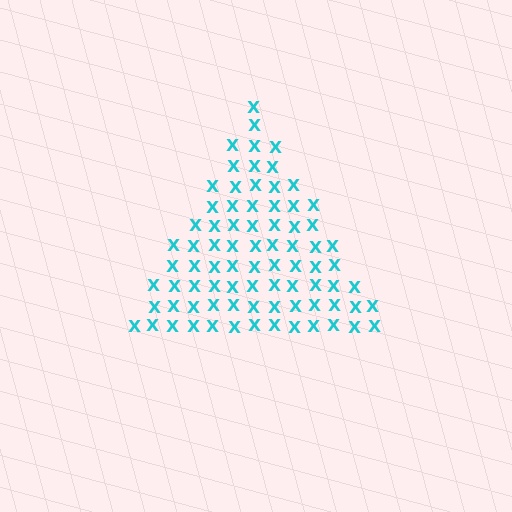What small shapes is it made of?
It is made of small letter X's.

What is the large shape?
The large shape is a triangle.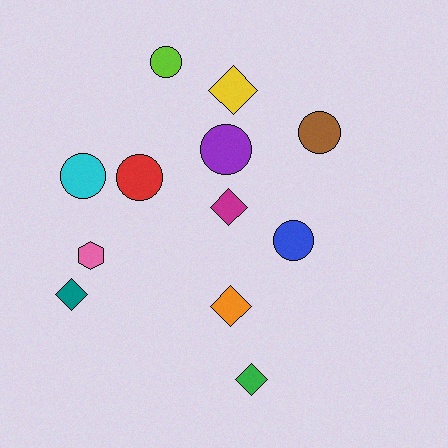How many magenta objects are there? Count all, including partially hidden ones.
There is 1 magenta object.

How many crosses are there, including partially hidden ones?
There are no crosses.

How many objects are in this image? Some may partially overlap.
There are 12 objects.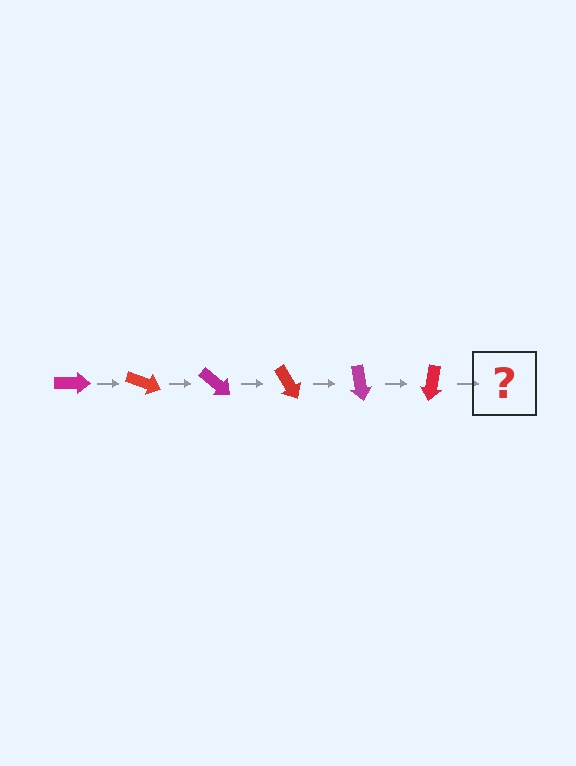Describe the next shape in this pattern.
It should be a magenta arrow, rotated 120 degrees from the start.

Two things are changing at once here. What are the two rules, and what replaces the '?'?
The two rules are that it rotates 20 degrees each step and the color cycles through magenta and red. The '?' should be a magenta arrow, rotated 120 degrees from the start.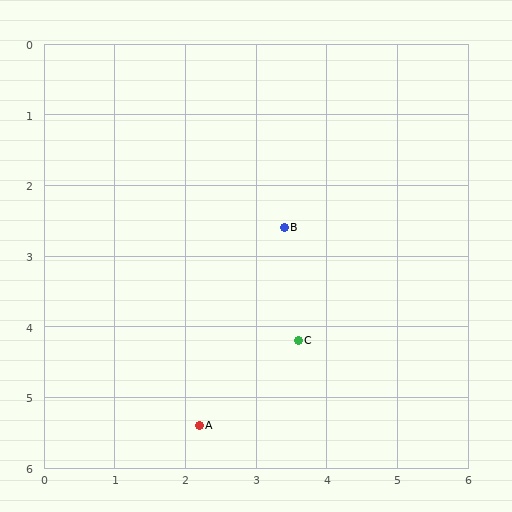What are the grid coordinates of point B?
Point B is at approximately (3.4, 2.6).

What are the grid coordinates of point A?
Point A is at approximately (2.2, 5.4).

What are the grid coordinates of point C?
Point C is at approximately (3.6, 4.2).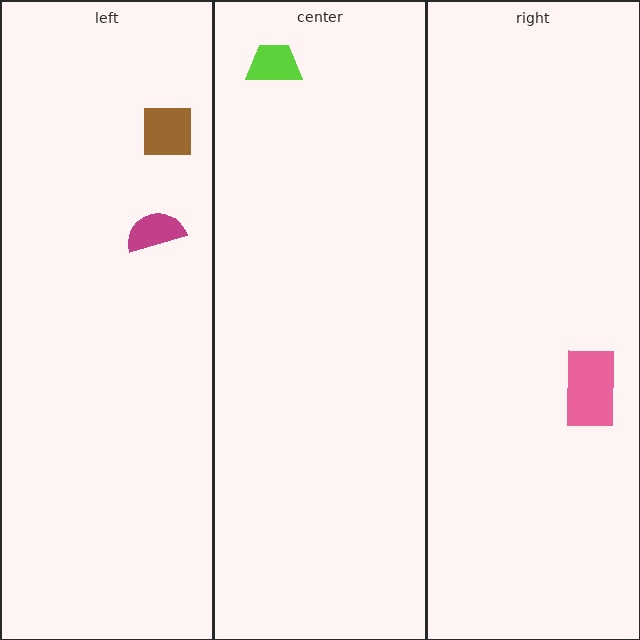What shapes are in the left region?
The magenta semicircle, the brown square.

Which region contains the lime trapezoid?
The center region.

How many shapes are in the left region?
2.